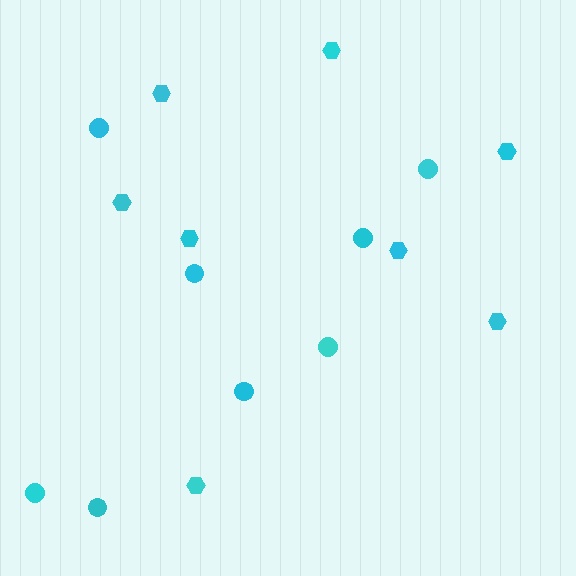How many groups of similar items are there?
There are 2 groups: one group of hexagons (8) and one group of circles (8).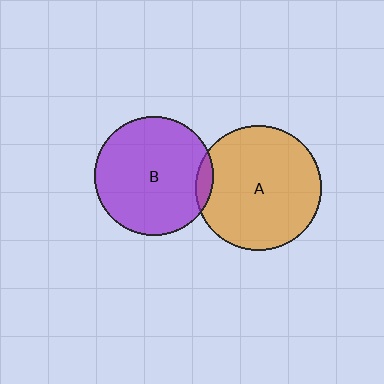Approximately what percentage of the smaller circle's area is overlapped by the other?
Approximately 5%.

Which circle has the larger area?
Circle A (orange).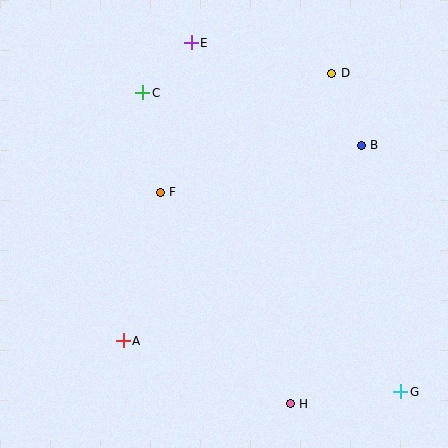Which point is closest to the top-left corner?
Point C is closest to the top-left corner.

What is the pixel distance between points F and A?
The distance between F and A is 153 pixels.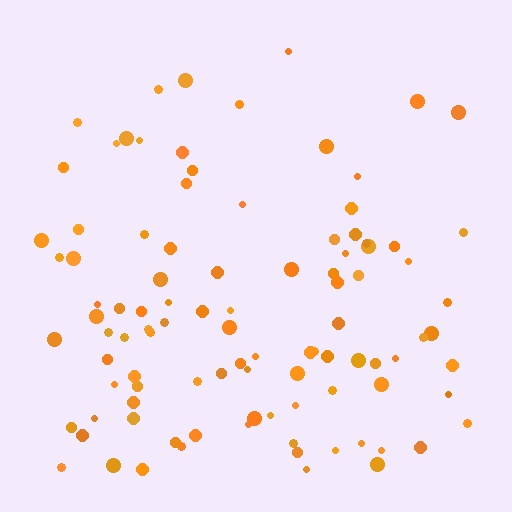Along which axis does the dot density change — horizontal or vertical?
Vertical.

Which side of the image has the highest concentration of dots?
The bottom.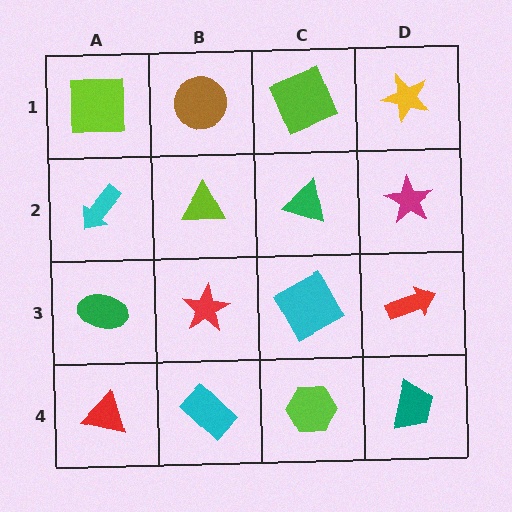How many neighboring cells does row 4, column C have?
3.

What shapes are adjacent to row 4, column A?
A green ellipse (row 3, column A), a cyan rectangle (row 4, column B).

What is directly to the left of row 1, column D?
A lime square.